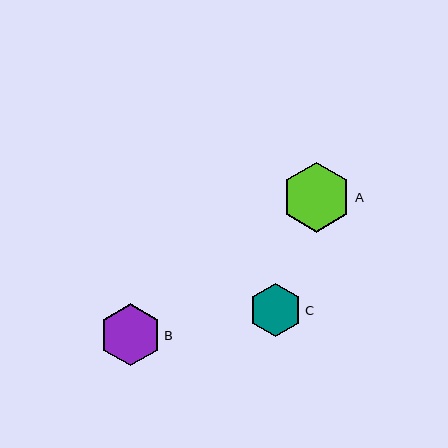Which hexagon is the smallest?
Hexagon C is the smallest with a size of approximately 53 pixels.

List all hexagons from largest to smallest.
From largest to smallest: A, B, C.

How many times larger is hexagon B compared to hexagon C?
Hexagon B is approximately 1.2 times the size of hexagon C.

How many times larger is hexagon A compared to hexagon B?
Hexagon A is approximately 1.1 times the size of hexagon B.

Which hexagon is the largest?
Hexagon A is the largest with a size of approximately 70 pixels.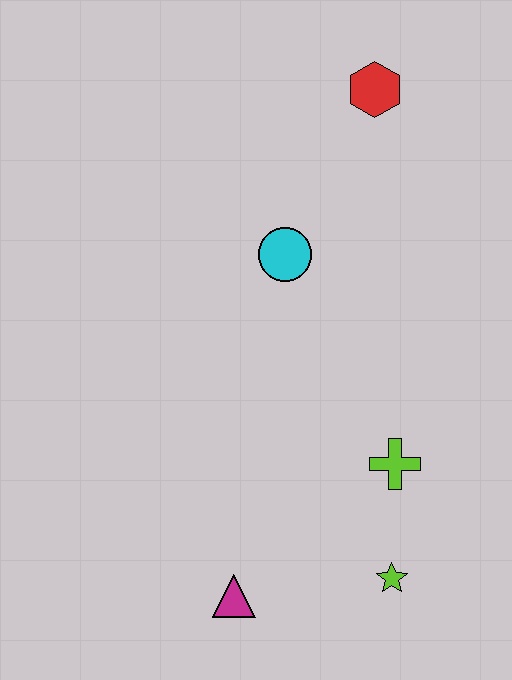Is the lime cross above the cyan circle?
No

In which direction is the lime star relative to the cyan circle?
The lime star is below the cyan circle.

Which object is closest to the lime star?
The lime cross is closest to the lime star.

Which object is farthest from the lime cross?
The red hexagon is farthest from the lime cross.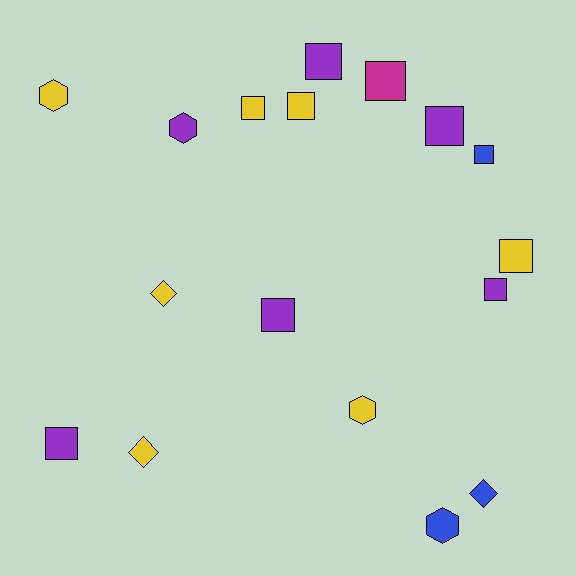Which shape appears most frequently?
Square, with 10 objects.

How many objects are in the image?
There are 17 objects.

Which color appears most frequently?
Yellow, with 7 objects.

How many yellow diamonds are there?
There are 2 yellow diamonds.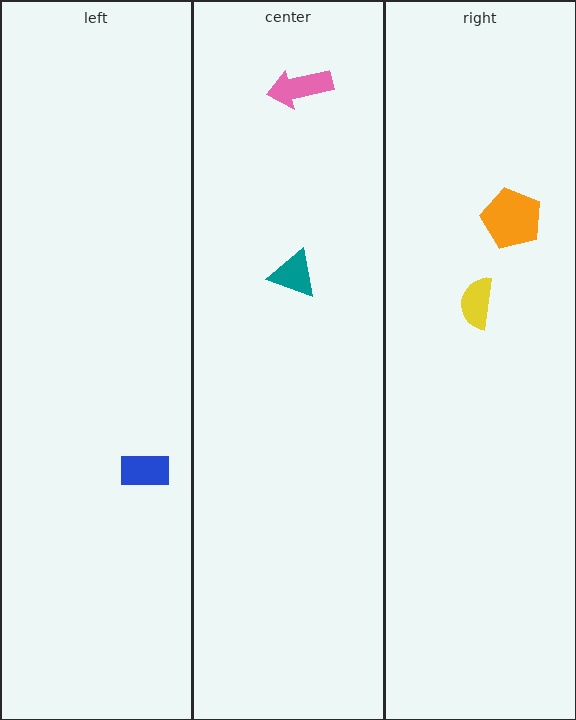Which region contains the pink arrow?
The center region.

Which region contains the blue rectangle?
The left region.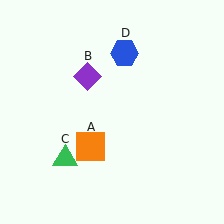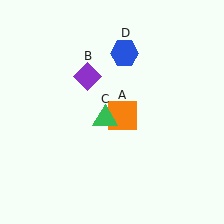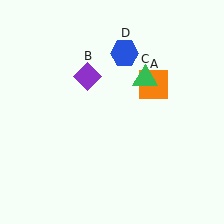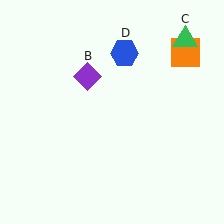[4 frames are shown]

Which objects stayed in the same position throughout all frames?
Purple diamond (object B) and blue hexagon (object D) remained stationary.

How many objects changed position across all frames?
2 objects changed position: orange square (object A), green triangle (object C).